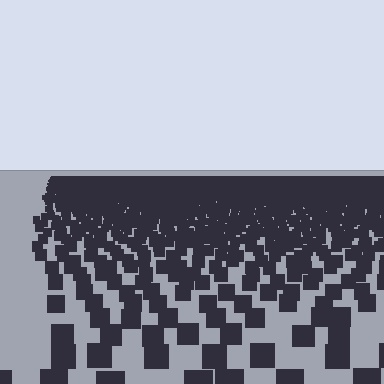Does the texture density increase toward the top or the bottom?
Density increases toward the top.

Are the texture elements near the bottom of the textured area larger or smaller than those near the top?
Larger. Near the bottom, elements are closer to the viewer and appear at a bigger on-screen size.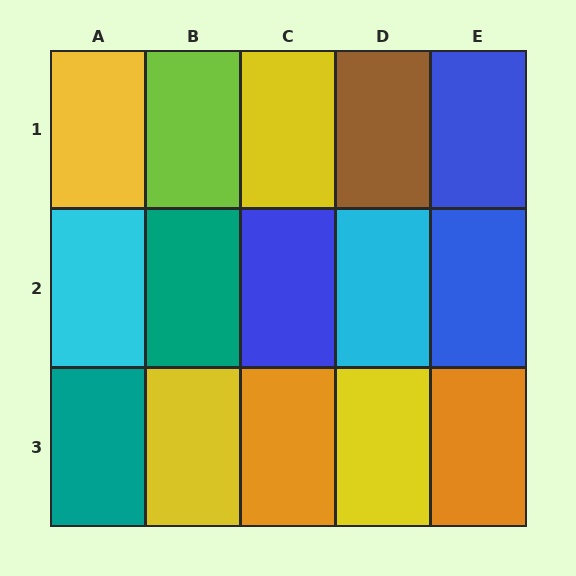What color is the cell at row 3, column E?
Orange.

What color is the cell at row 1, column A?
Yellow.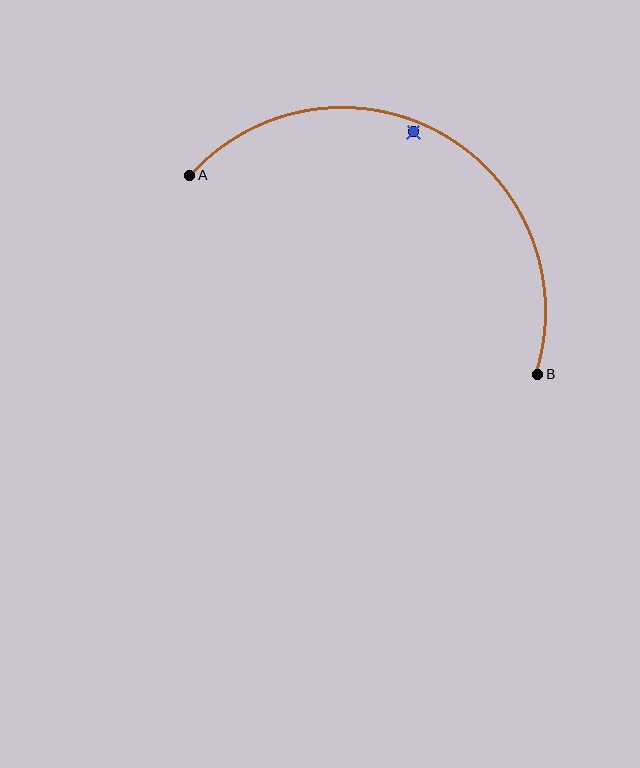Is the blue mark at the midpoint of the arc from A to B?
No — the blue mark does not lie on the arc at all. It sits slightly inside the curve.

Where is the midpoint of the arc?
The arc midpoint is the point on the curve farthest from the straight line joining A and B. It sits above that line.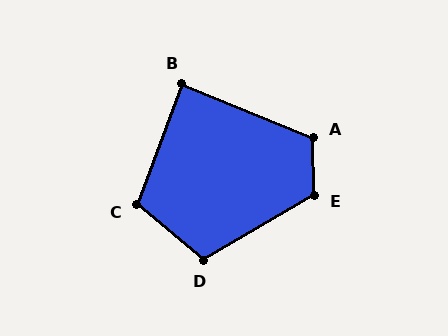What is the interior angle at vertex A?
Approximately 113 degrees (obtuse).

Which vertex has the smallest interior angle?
B, at approximately 88 degrees.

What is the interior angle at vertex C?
Approximately 110 degrees (obtuse).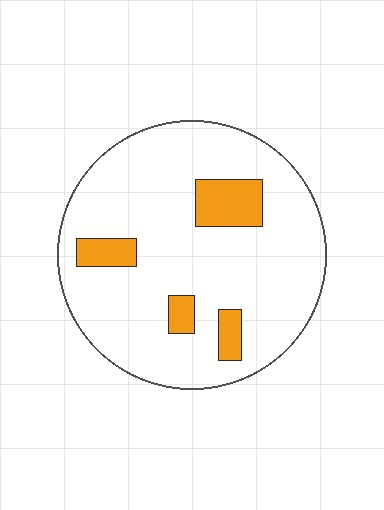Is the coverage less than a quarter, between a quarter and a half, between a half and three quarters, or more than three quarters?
Less than a quarter.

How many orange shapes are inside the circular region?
4.